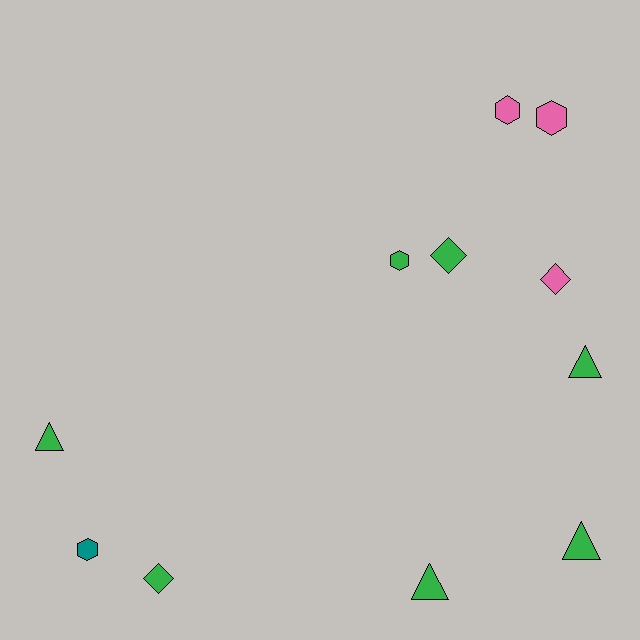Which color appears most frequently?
Green, with 7 objects.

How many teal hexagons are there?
There is 1 teal hexagon.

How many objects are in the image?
There are 11 objects.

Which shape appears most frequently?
Triangle, with 4 objects.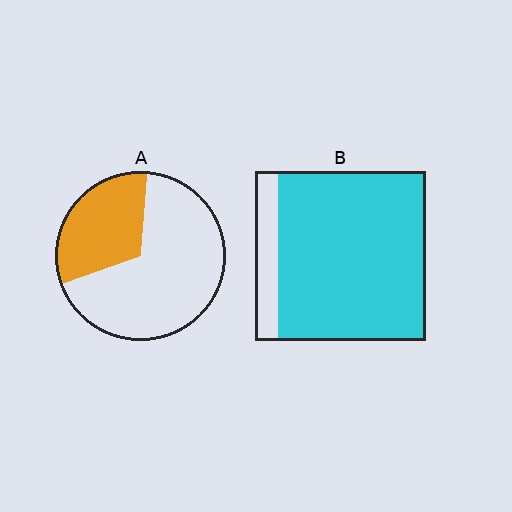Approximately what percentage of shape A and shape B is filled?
A is approximately 30% and B is approximately 85%.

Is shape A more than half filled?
No.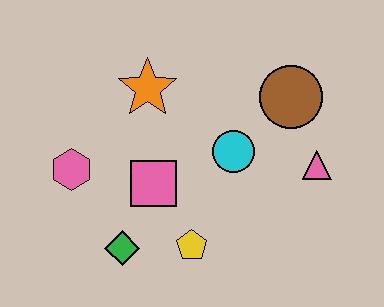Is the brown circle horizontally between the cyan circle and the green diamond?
No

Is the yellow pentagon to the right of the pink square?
Yes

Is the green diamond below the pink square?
Yes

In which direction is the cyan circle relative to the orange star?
The cyan circle is to the right of the orange star.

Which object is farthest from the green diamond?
The brown circle is farthest from the green diamond.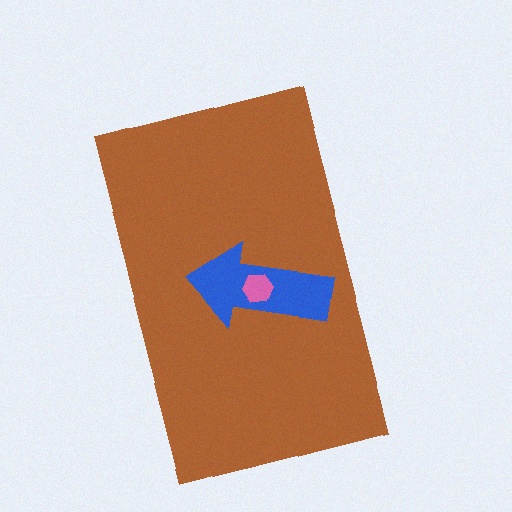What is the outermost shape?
The brown rectangle.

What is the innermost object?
The pink hexagon.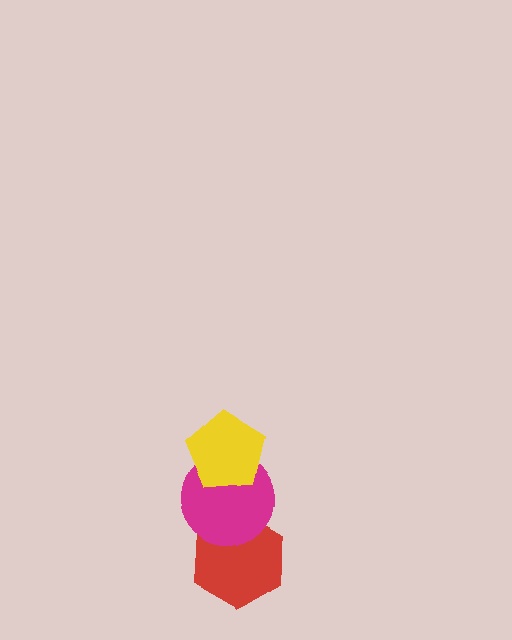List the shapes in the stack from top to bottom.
From top to bottom: the yellow pentagon, the magenta circle, the red hexagon.